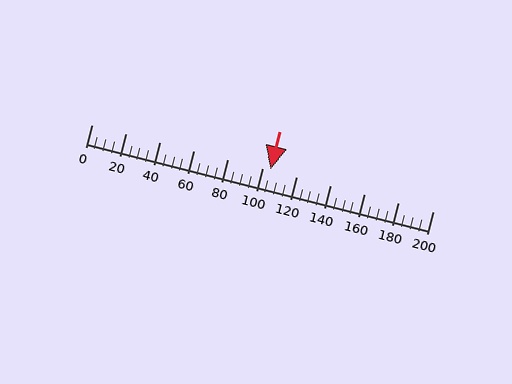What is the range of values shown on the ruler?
The ruler shows values from 0 to 200.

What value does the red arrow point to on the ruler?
The red arrow points to approximately 105.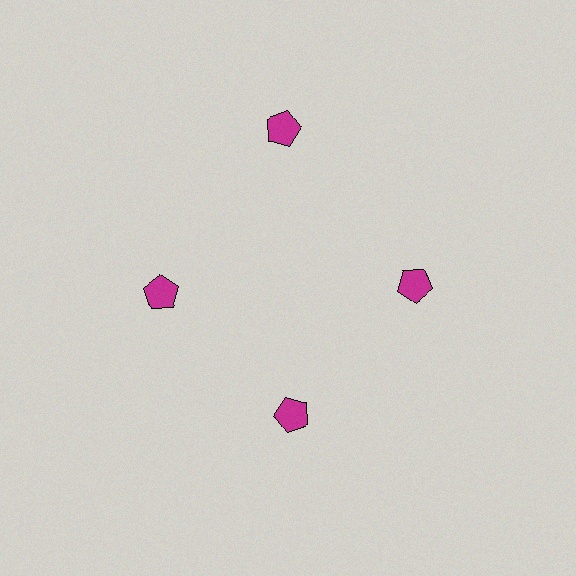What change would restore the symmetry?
The symmetry would be restored by moving it inward, back onto the ring so that all 4 pentagons sit at equal angles and equal distance from the center.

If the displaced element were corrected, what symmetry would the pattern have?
It would have 4-fold rotational symmetry — the pattern would map onto itself every 90 degrees.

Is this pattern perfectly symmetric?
No. The 4 magenta pentagons are arranged in a ring, but one element near the 12 o'clock position is pushed outward from the center, breaking the 4-fold rotational symmetry.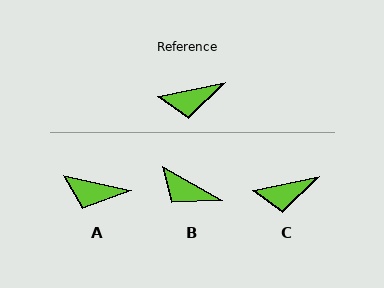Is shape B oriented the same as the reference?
No, it is off by about 42 degrees.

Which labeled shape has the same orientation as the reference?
C.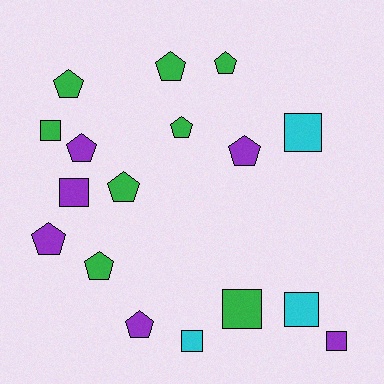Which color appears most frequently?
Green, with 8 objects.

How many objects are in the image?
There are 17 objects.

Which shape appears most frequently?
Pentagon, with 10 objects.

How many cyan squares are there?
There are 3 cyan squares.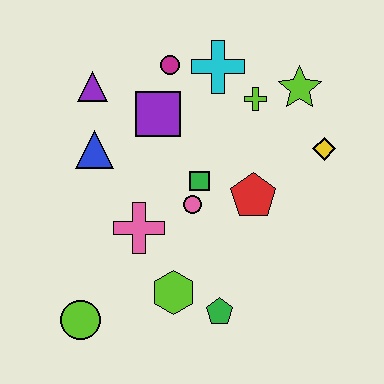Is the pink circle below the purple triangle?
Yes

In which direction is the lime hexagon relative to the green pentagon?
The lime hexagon is to the left of the green pentagon.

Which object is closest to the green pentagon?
The lime hexagon is closest to the green pentagon.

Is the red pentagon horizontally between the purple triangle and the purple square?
No